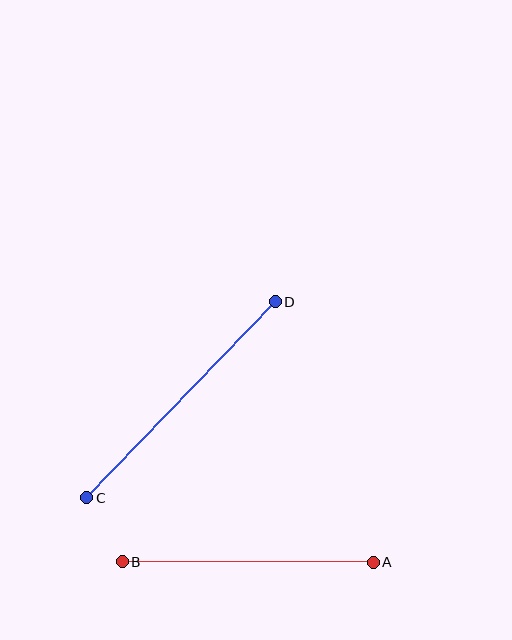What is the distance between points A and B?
The distance is approximately 251 pixels.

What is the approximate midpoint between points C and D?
The midpoint is at approximately (181, 400) pixels.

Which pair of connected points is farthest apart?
Points C and D are farthest apart.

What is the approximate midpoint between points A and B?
The midpoint is at approximately (248, 562) pixels.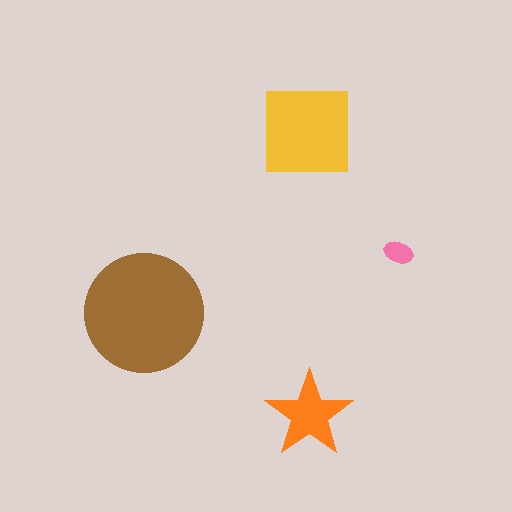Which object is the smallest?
The pink ellipse.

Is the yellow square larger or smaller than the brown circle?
Smaller.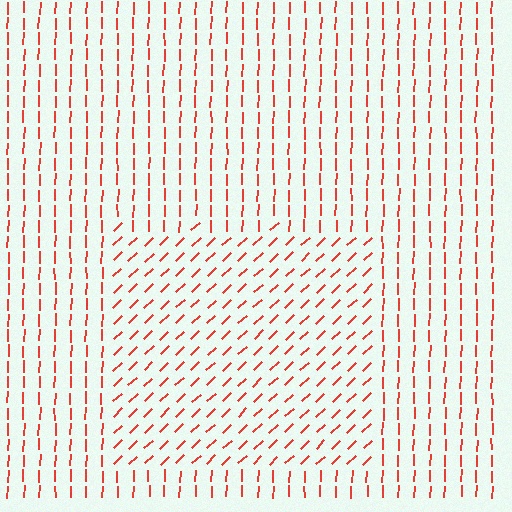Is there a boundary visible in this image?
Yes, there is a texture boundary formed by a change in line orientation.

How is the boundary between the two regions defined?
The boundary is defined purely by a change in line orientation (approximately 45 degrees difference). All lines are the same color and thickness.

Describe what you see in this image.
The image is filled with small red line segments. A rectangle region in the image has lines oriented differently from the surrounding lines, creating a visible texture boundary.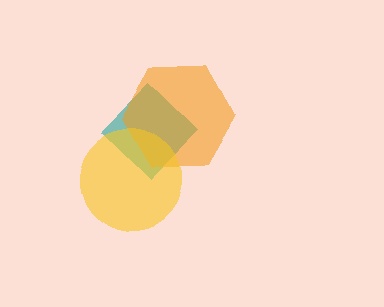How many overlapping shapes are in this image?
There are 3 overlapping shapes in the image.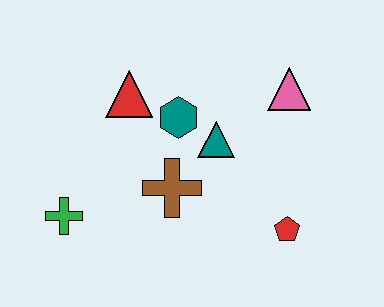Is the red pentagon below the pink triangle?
Yes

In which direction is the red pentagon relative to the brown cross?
The red pentagon is to the right of the brown cross.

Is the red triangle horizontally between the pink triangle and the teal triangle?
No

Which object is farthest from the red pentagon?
The green cross is farthest from the red pentagon.